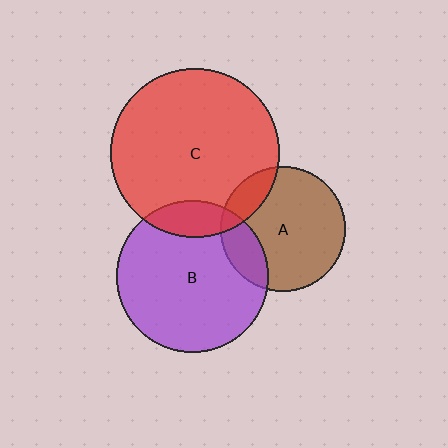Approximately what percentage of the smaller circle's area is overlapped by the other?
Approximately 15%.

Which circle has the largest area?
Circle C (red).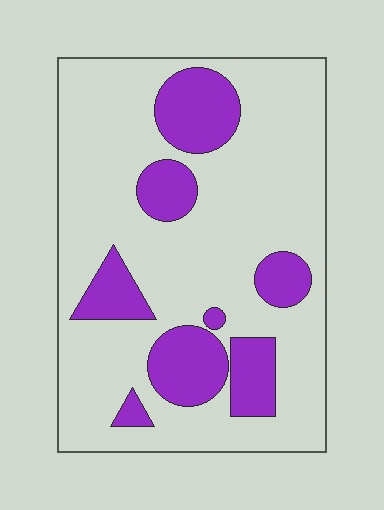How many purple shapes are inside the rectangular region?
8.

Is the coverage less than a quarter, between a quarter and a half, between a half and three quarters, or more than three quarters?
Less than a quarter.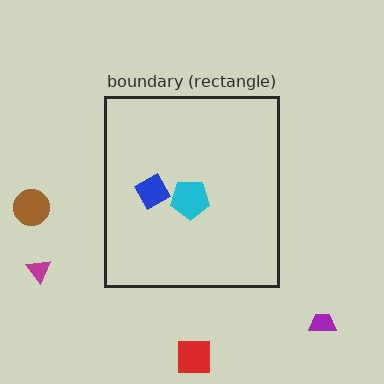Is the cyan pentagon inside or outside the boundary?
Inside.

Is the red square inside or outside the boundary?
Outside.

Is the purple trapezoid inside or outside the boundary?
Outside.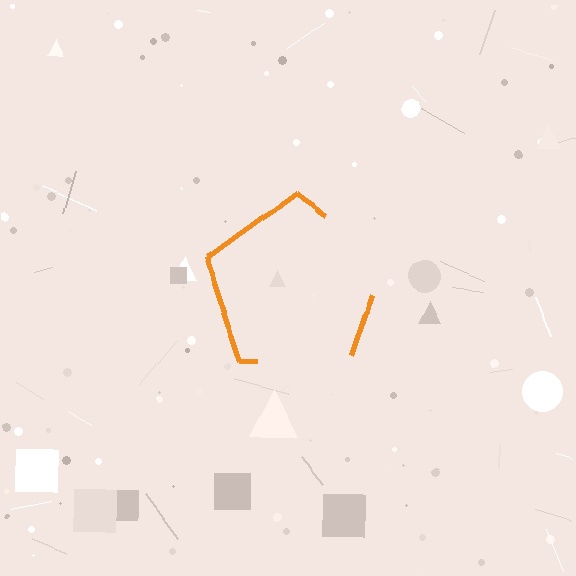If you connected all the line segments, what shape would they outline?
They would outline a pentagon.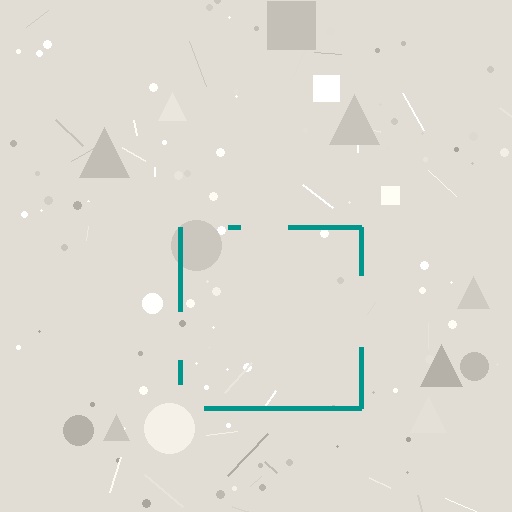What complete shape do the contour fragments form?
The contour fragments form a square.